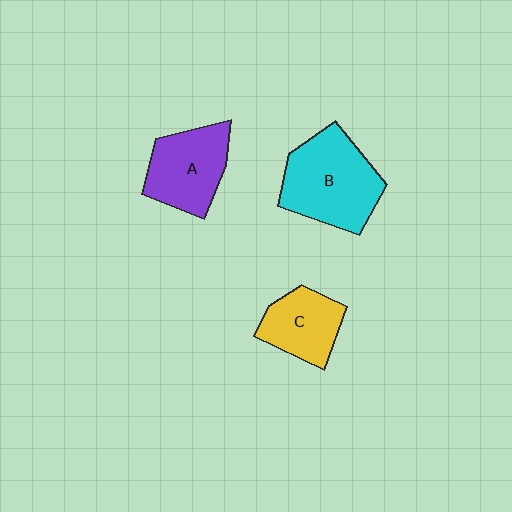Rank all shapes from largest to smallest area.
From largest to smallest: B (cyan), A (purple), C (yellow).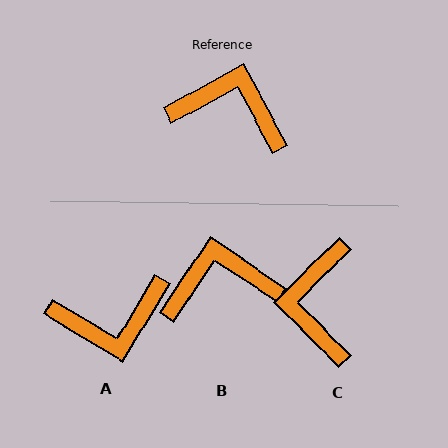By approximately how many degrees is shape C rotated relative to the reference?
Approximately 107 degrees counter-clockwise.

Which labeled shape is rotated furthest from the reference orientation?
A, about 150 degrees away.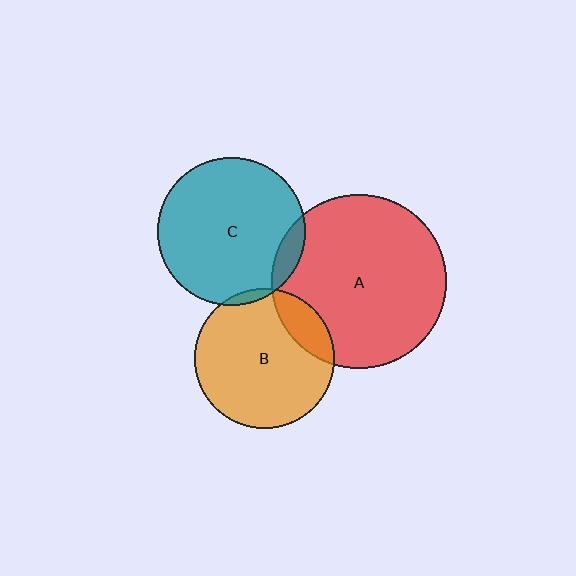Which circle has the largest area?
Circle A (red).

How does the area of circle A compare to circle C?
Approximately 1.4 times.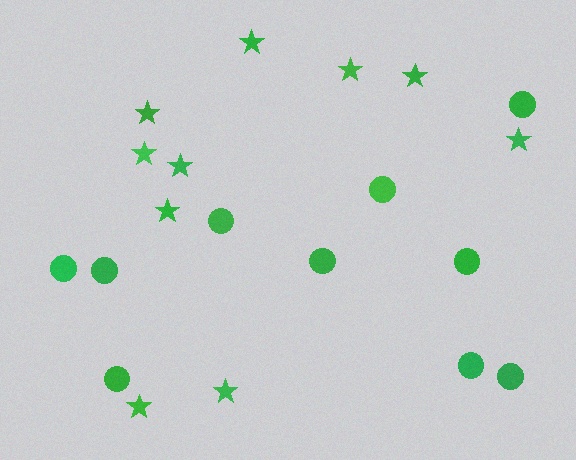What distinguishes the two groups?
There are 2 groups: one group of stars (10) and one group of circles (10).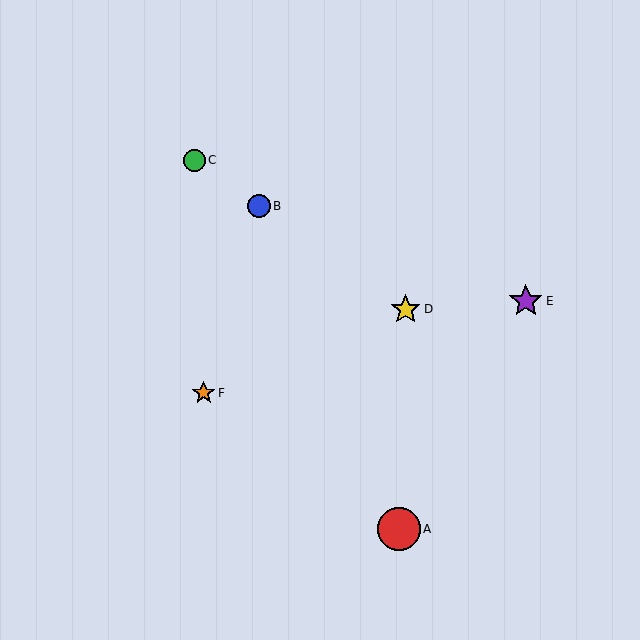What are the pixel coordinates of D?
Object D is at (406, 309).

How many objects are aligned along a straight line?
3 objects (B, C, D) are aligned along a straight line.